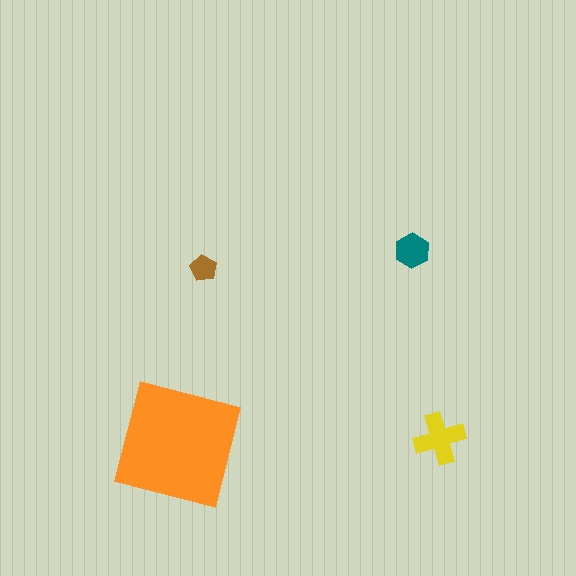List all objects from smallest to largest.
The brown pentagon, the teal hexagon, the yellow cross, the orange square.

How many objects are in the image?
There are 4 objects in the image.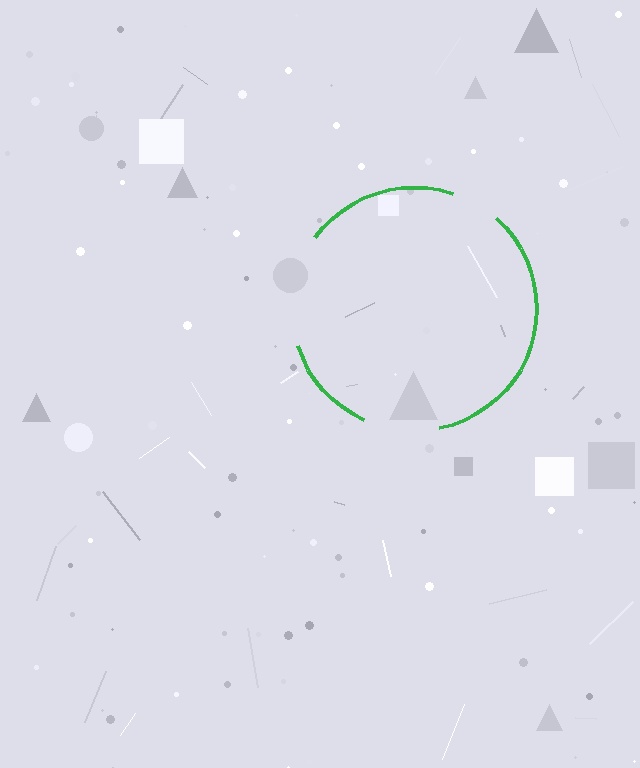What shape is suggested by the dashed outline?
The dashed outline suggests a circle.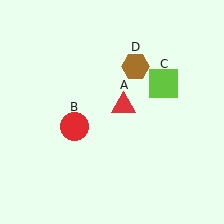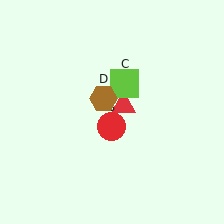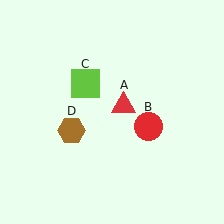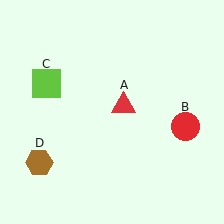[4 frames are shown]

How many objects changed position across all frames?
3 objects changed position: red circle (object B), lime square (object C), brown hexagon (object D).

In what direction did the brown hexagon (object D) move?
The brown hexagon (object D) moved down and to the left.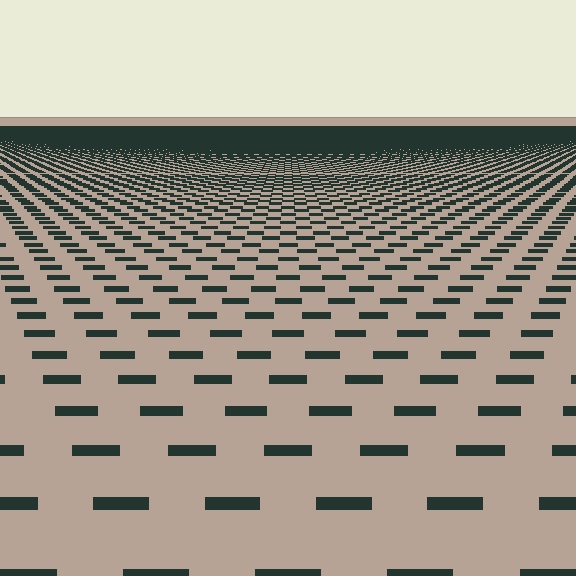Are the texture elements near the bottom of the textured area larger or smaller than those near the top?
Larger. Near the bottom, elements are closer to the viewer and appear at a bigger on-screen size.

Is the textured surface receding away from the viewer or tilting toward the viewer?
The surface is receding away from the viewer. Texture elements get smaller and denser toward the top.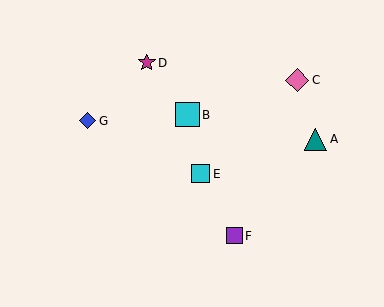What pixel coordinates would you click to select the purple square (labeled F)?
Click at (234, 236) to select the purple square F.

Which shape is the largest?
The cyan square (labeled B) is the largest.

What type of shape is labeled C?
Shape C is a pink diamond.